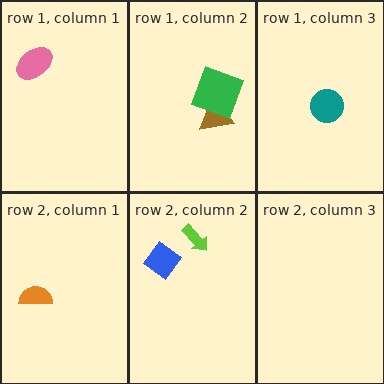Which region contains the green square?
The row 1, column 2 region.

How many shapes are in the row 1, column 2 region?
2.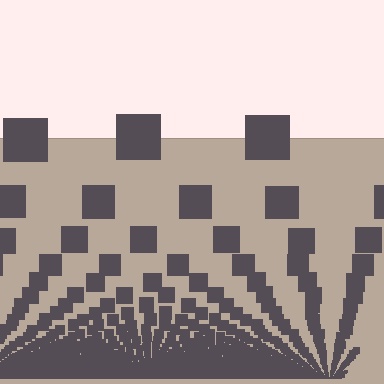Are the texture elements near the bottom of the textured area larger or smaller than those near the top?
Smaller. The gradient is inverted — elements near the bottom are smaller and denser.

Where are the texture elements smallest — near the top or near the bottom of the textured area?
Near the bottom.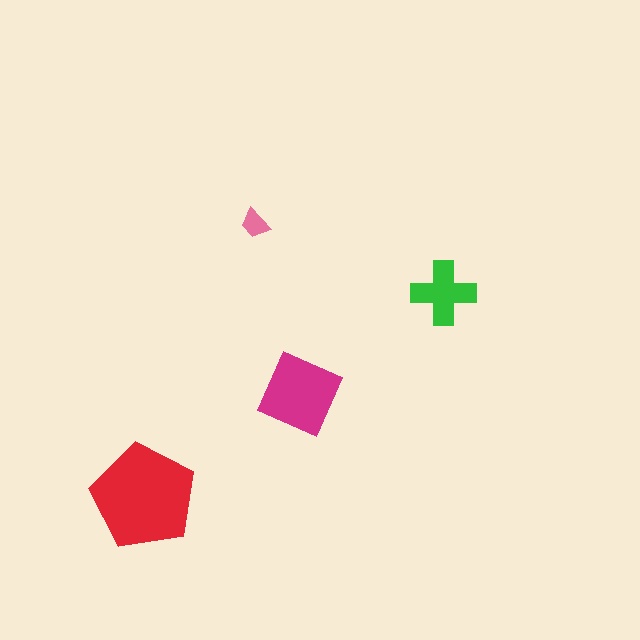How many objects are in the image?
There are 4 objects in the image.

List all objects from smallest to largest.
The pink trapezoid, the green cross, the magenta diamond, the red pentagon.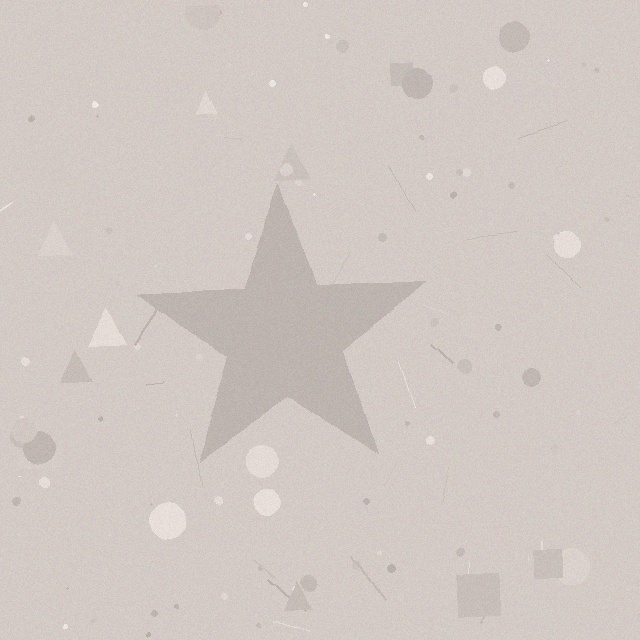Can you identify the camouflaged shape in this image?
The camouflaged shape is a star.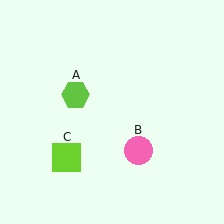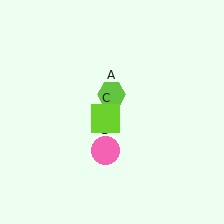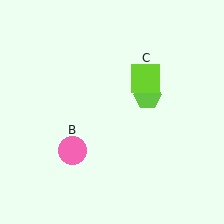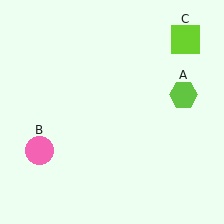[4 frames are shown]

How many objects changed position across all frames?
3 objects changed position: lime hexagon (object A), pink circle (object B), lime square (object C).